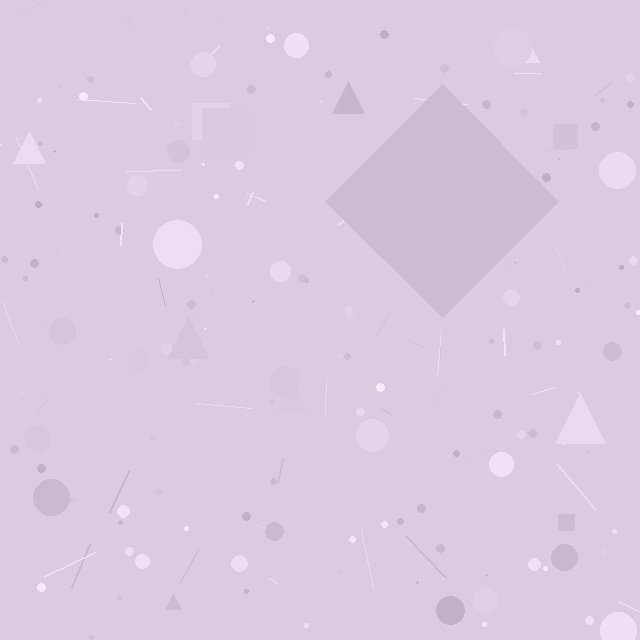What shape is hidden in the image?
A diamond is hidden in the image.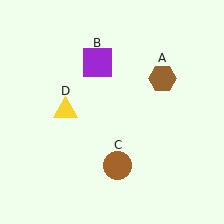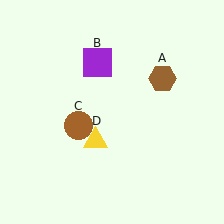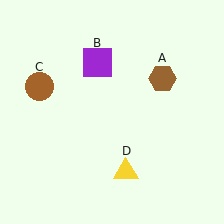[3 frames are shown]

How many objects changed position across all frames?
2 objects changed position: brown circle (object C), yellow triangle (object D).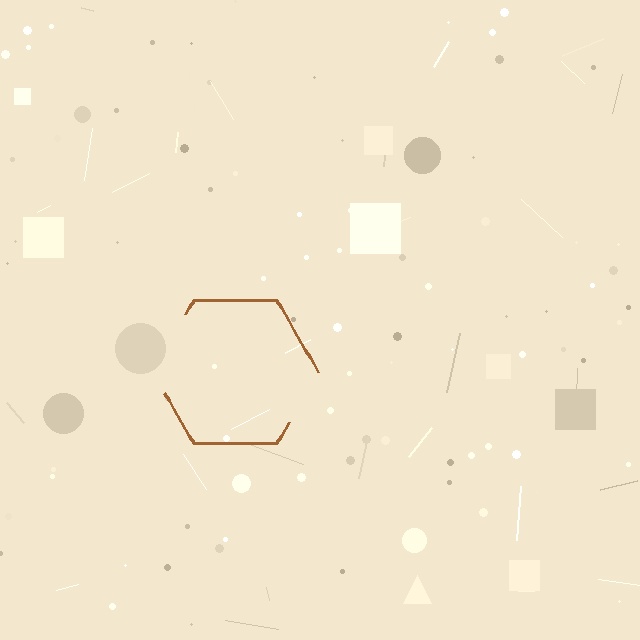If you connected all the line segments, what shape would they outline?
They would outline a hexagon.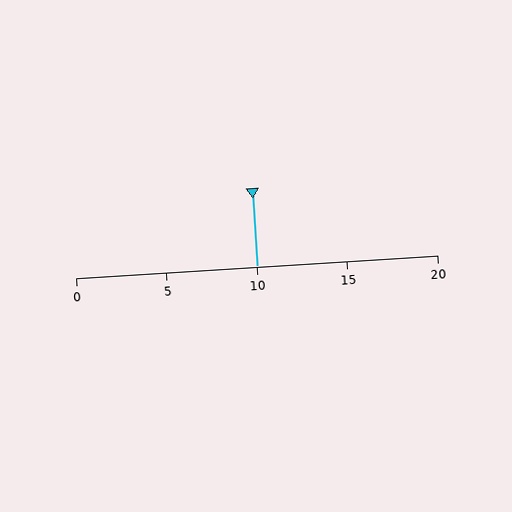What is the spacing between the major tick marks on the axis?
The major ticks are spaced 5 apart.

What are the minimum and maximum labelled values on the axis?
The axis runs from 0 to 20.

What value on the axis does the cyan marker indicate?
The marker indicates approximately 10.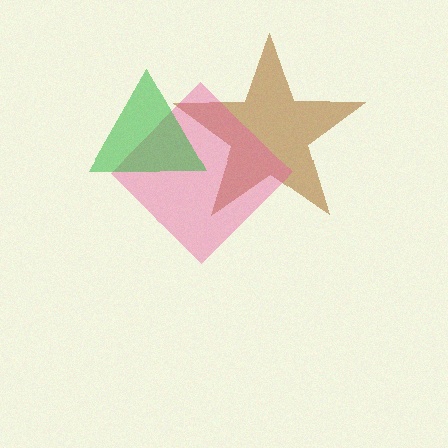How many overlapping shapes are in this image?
There are 3 overlapping shapes in the image.